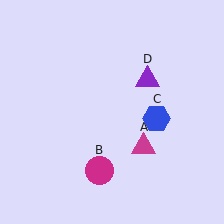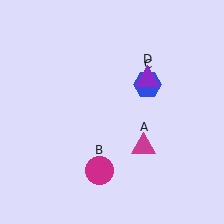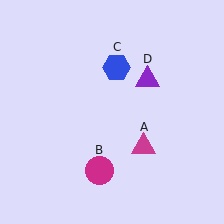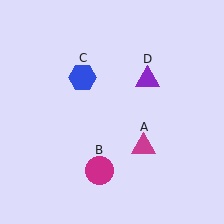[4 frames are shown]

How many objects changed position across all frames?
1 object changed position: blue hexagon (object C).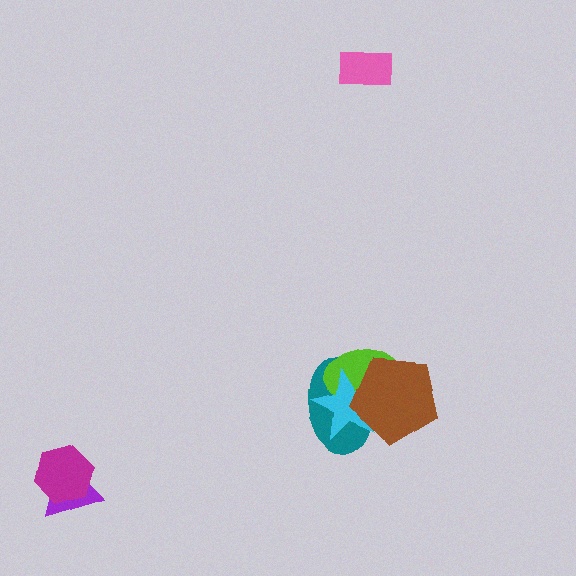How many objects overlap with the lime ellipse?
3 objects overlap with the lime ellipse.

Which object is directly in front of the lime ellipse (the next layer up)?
The cyan star is directly in front of the lime ellipse.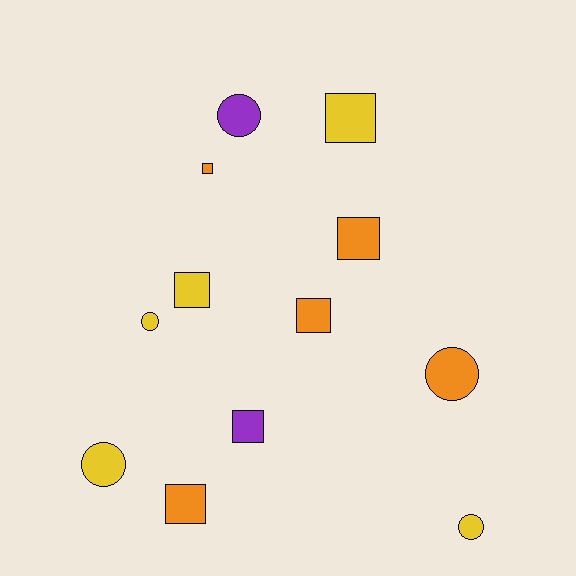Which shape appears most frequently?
Square, with 7 objects.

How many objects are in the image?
There are 12 objects.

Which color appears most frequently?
Orange, with 5 objects.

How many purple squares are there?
There is 1 purple square.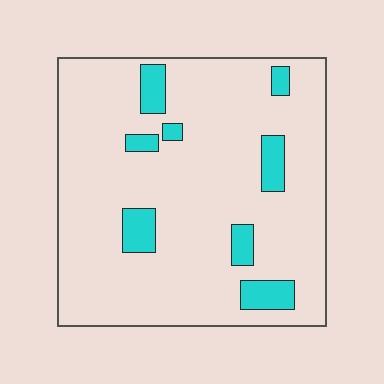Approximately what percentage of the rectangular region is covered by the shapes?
Approximately 10%.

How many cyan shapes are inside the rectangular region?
8.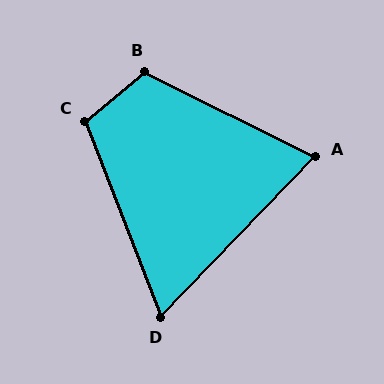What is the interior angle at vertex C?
Approximately 108 degrees (obtuse).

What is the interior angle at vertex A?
Approximately 72 degrees (acute).